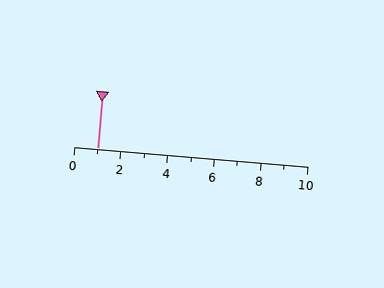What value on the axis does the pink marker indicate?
The marker indicates approximately 1.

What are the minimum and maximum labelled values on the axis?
The axis runs from 0 to 10.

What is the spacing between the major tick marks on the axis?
The major ticks are spaced 2 apart.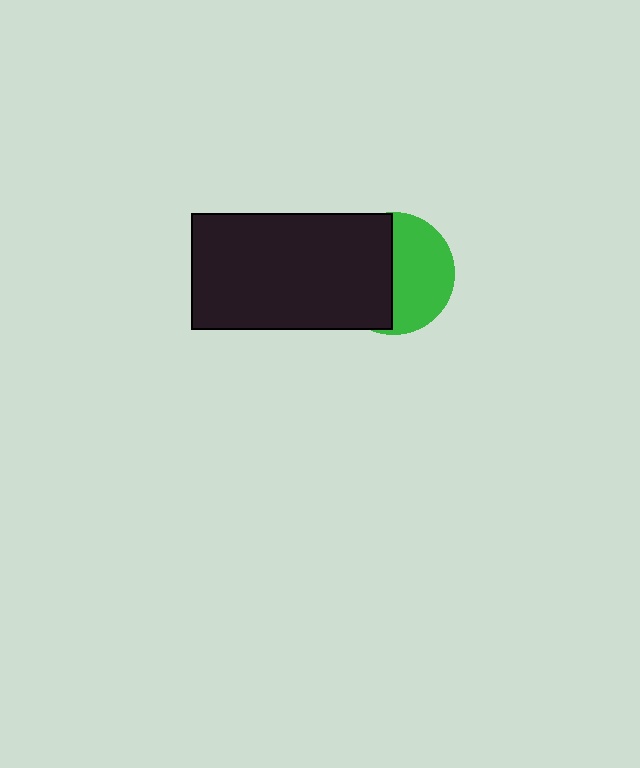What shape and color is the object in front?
The object in front is a black rectangle.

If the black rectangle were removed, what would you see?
You would see the complete green circle.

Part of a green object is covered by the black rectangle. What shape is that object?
It is a circle.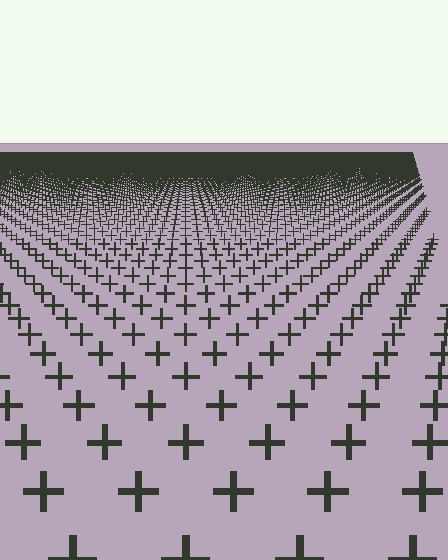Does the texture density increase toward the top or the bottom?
Density increases toward the top.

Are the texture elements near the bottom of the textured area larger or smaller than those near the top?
Larger. Near the bottom, elements are closer to the viewer and appear at a bigger on-screen size.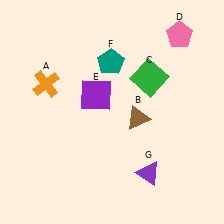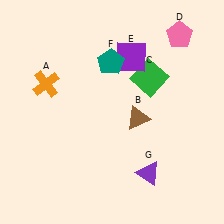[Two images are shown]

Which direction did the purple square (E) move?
The purple square (E) moved up.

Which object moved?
The purple square (E) moved up.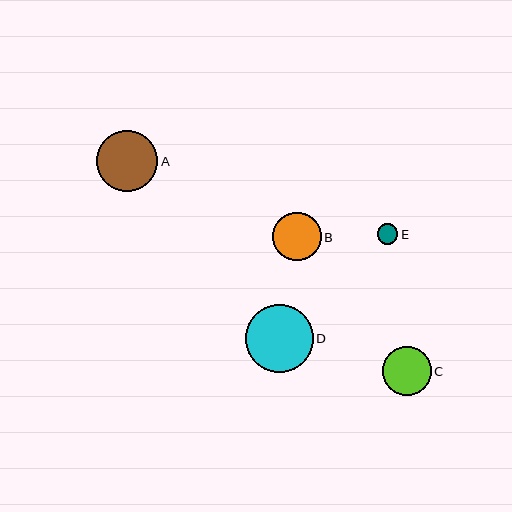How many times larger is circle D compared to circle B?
Circle D is approximately 1.4 times the size of circle B.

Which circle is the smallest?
Circle E is the smallest with a size of approximately 21 pixels.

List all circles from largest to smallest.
From largest to smallest: D, A, C, B, E.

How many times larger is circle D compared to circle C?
Circle D is approximately 1.4 times the size of circle C.